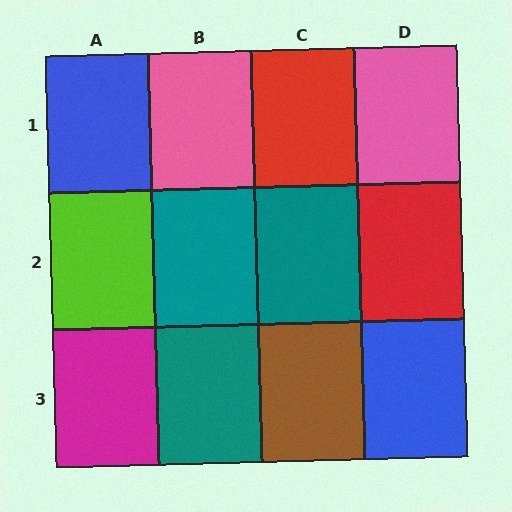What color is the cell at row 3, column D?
Blue.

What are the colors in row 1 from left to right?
Blue, pink, red, pink.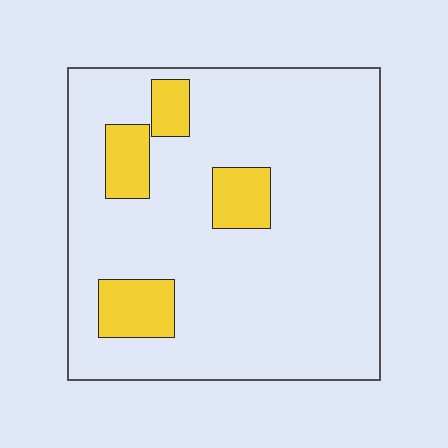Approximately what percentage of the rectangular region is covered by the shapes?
Approximately 15%.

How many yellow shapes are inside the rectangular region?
4.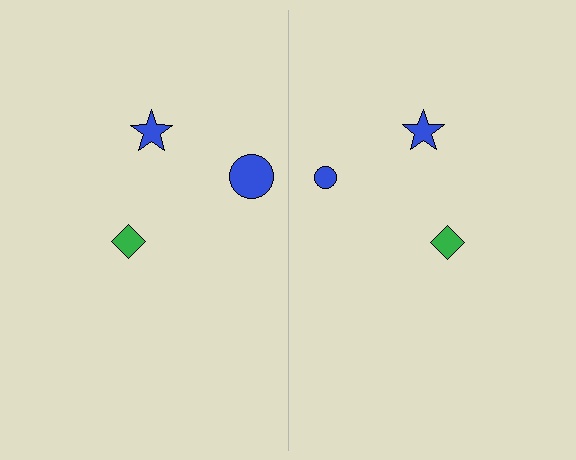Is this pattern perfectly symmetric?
No, the pattern is not perfectly symmetric. The blue circle on the right side has a different size than its mirror counterpart.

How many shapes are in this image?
There are 6 shapes in this image.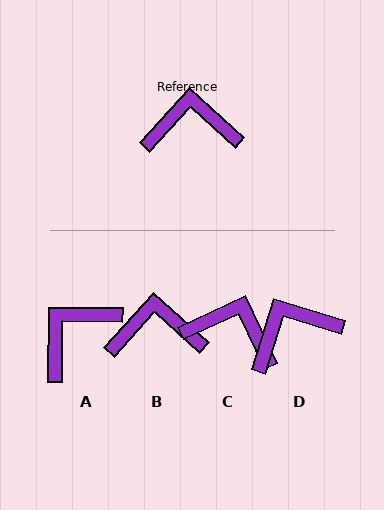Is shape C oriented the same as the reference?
No, it is off by about 23 degrees.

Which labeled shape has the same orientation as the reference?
B.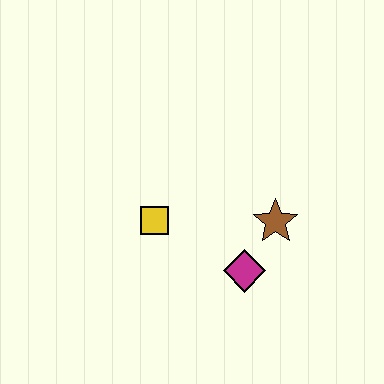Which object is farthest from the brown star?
The yellow square is farthest from the brown star.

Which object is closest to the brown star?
The magenta diamond is closest to the brown star.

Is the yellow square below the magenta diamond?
No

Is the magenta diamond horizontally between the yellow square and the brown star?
Yes